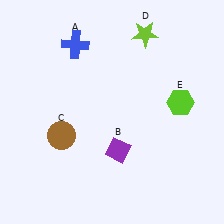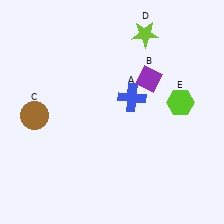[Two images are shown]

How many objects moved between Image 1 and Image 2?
3 objects moved between the two images.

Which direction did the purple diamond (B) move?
The purple diamond (B) moved up.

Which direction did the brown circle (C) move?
The brown circle (C) moved left.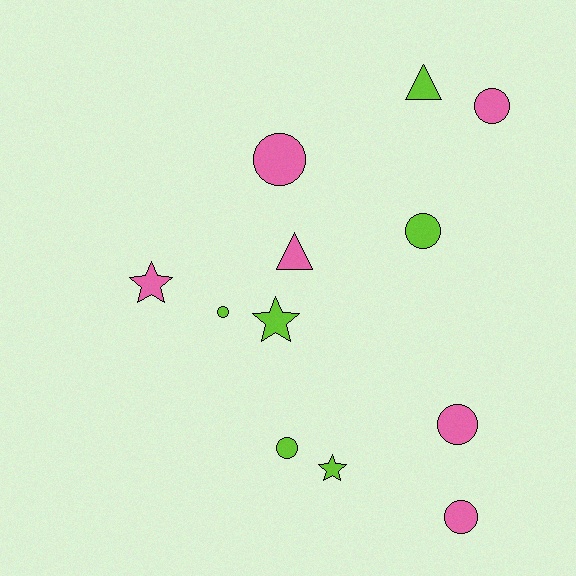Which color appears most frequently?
Pink, with 6 objects.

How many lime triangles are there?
There is 1 lime triangle.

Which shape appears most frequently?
Circle, with 7 objects.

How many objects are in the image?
There are 12 objects.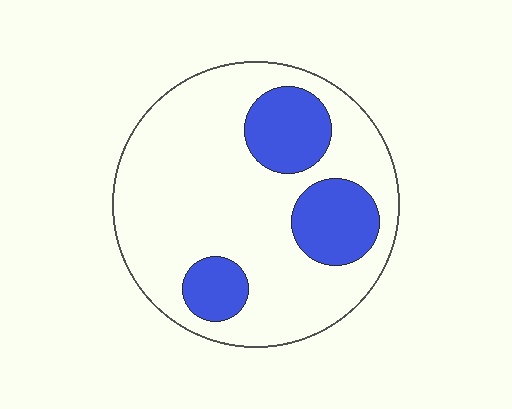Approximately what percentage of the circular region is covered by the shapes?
Approximately 25%.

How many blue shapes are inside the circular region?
3.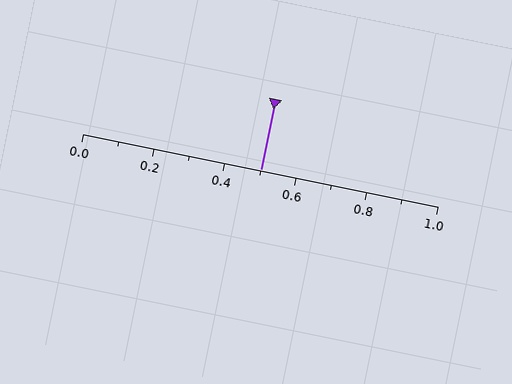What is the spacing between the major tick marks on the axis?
The major ticks are spaced 0.2 apart.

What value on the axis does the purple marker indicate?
The marker indicates approximately 0.5.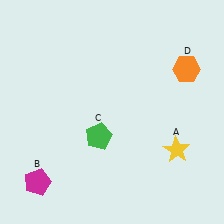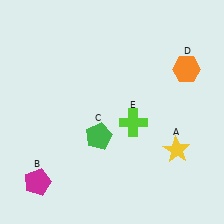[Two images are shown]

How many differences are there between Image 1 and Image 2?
There is 1 difference between the two images.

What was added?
A lime cross (E) was added in Image 2.